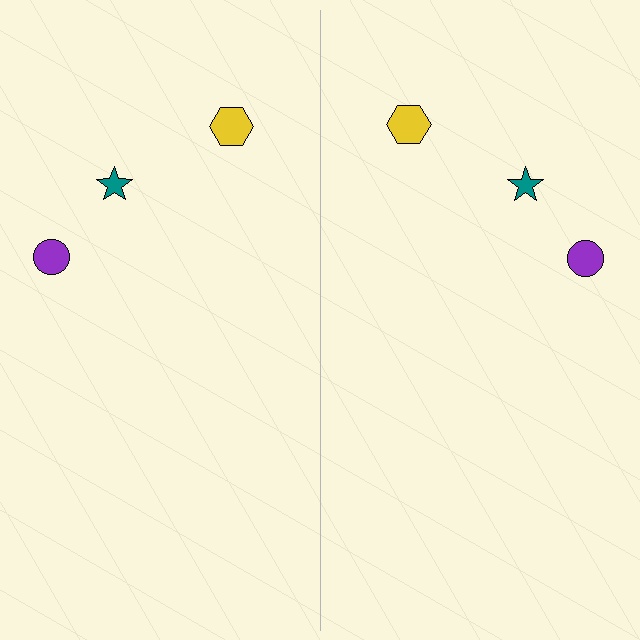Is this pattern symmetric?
Yes, this pattern has bilateral (reflection) symmetry.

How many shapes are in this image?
There are 6 shapes in this image.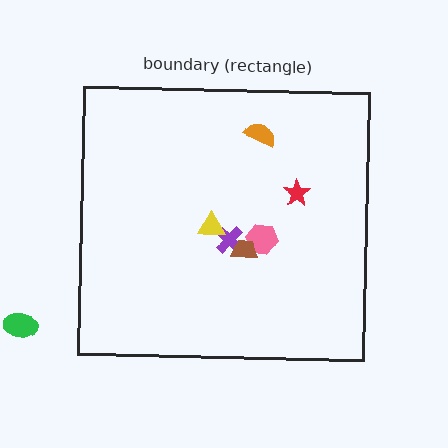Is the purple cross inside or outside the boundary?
Inside.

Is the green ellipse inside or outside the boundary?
Outside.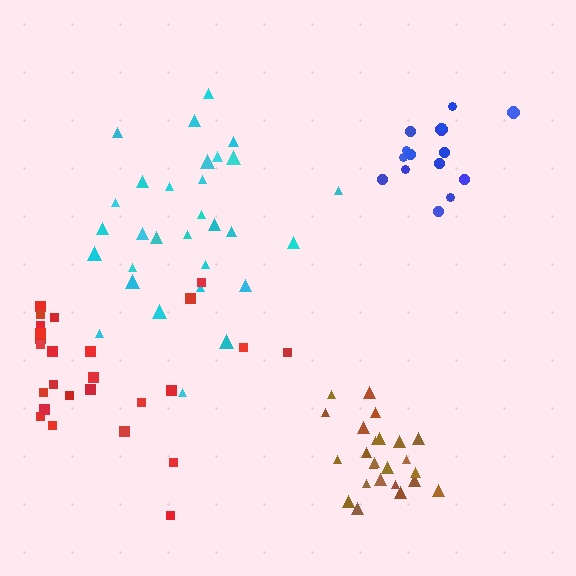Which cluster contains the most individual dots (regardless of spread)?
Cyan (30).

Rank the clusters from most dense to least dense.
brown, blue, red, cyan.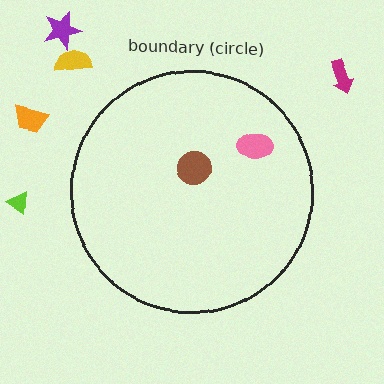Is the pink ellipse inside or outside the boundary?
Inside.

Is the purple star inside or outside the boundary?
Outside.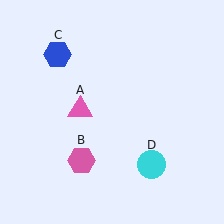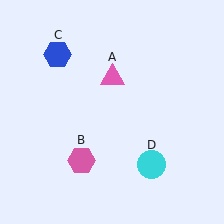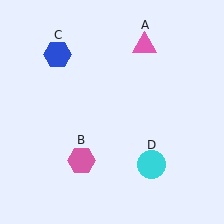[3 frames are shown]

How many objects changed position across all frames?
1 object changed position: pink triangle (object A).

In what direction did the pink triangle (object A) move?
The pink triangle (object A) moved up and to the right.